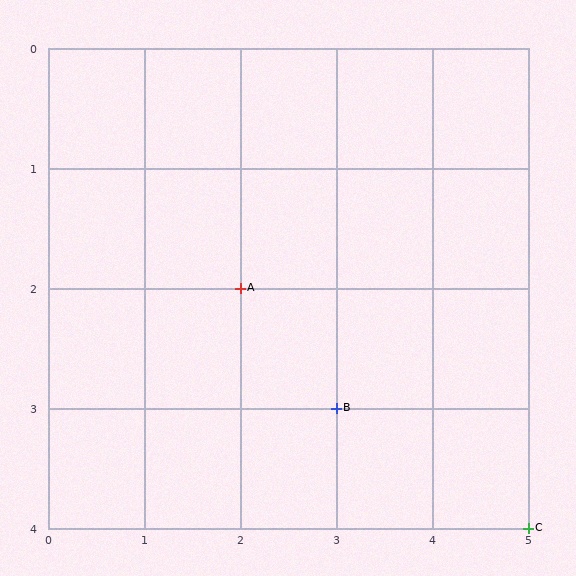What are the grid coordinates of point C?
Point C is at grid coordinates (5, 4).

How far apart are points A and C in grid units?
Points A and C are 3 columns and 2 rows apart (about 3.6 grid units diagonally).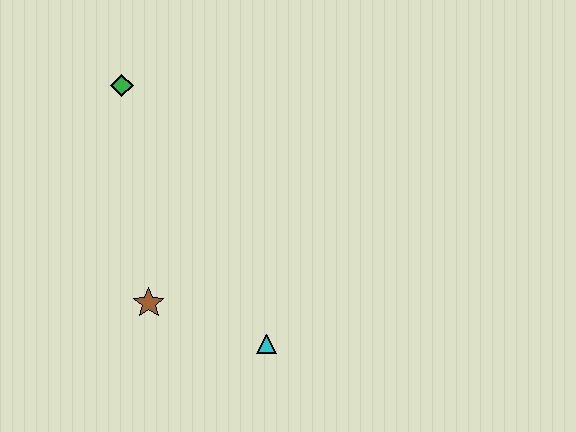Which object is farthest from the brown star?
The green diamond is farthest from the brown star.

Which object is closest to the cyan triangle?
The brown star is closest to the cyan triangle.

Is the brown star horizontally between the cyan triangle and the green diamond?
Yes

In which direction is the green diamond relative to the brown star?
The green diamond is above the brown star.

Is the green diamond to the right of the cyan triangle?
No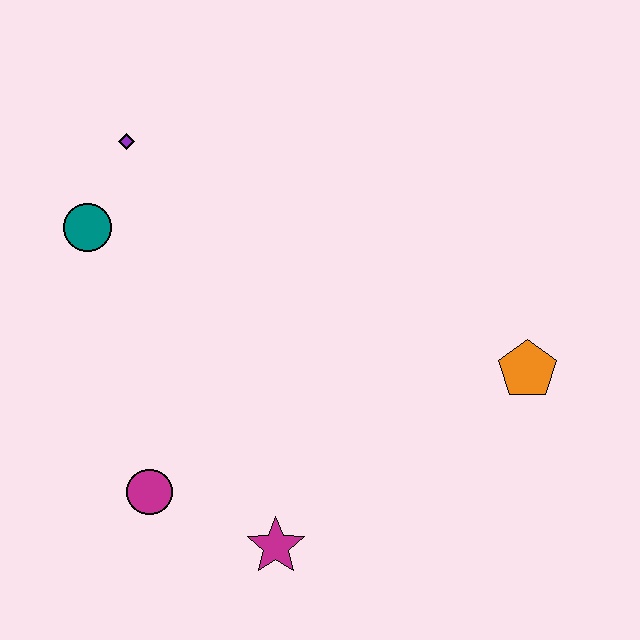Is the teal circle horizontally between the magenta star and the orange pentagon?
No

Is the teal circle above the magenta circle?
Yes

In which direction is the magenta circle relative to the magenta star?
The magenta circle is to the left of the magenta star.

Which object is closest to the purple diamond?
The teal circle is closest to the purple diamond.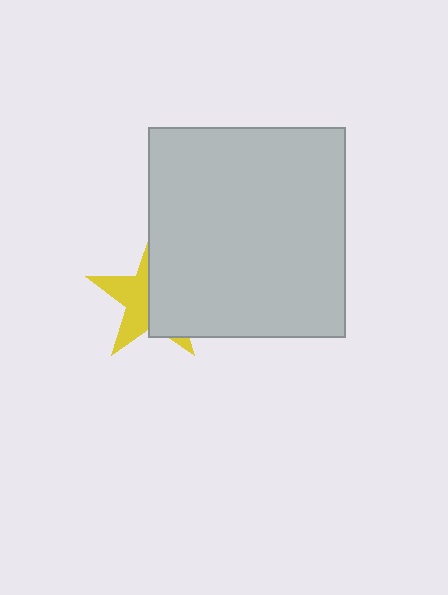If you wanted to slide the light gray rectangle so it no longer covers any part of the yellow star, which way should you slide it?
Slide it right — that is the most direct way to separate the two shapes.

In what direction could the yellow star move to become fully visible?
The yellow star could move left. That would shift it out from behind the light gray rectangle entirely.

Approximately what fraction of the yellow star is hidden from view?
Roughly 55% of the yellow star is hidden behind the light gray rectangle.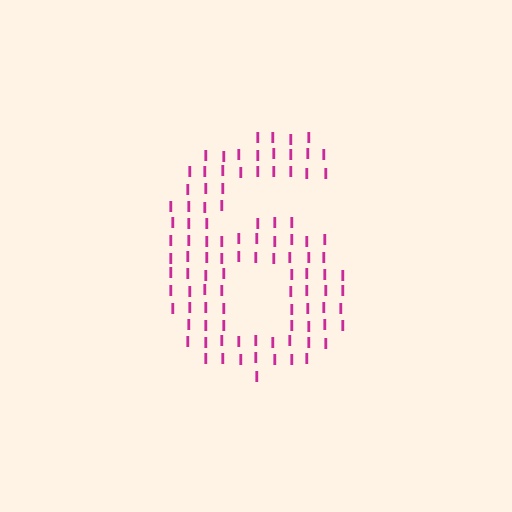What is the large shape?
The large shape is the digit 6.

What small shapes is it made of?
It is made of small letter I's.